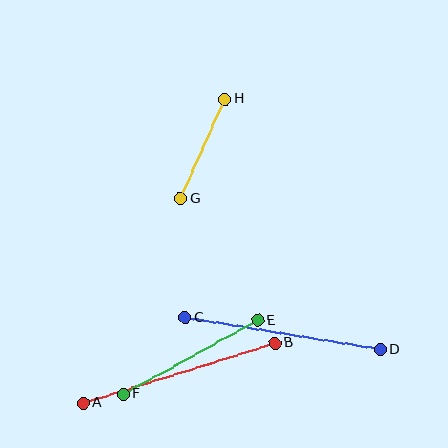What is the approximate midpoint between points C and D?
The midpoint is at approximately (283, 333) pixels.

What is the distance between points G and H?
The distance is approximately 109 pixels.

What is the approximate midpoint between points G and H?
The midpoint is at approximately (203, 149) pixels.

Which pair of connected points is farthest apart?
Points A and B are farthest apart.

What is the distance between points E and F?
The distance is approximately 153 pixels.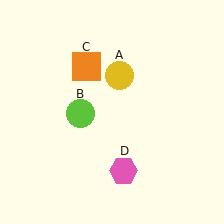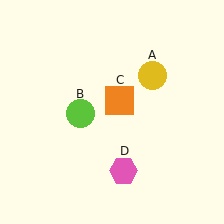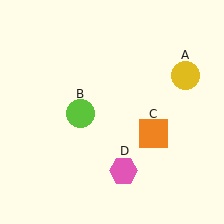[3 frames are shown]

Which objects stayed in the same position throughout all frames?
Lime circle (object B) and pink hexagon (object D) remained stationary.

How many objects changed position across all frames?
2 objects changed position: yellow circle (object A), orange square (object C).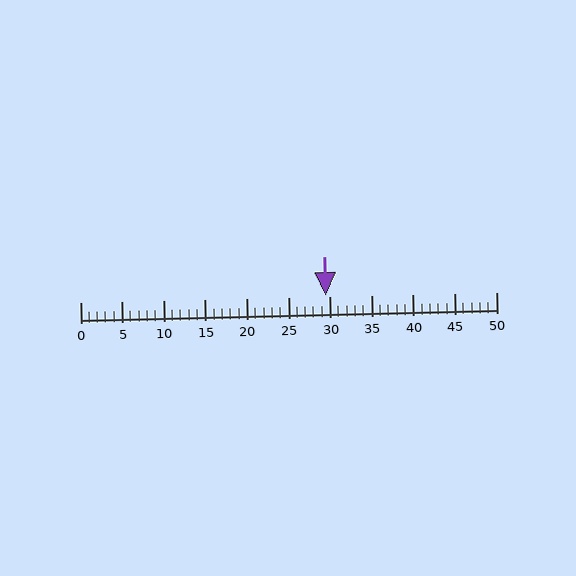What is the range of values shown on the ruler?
The ruler shows values from 0 to 50.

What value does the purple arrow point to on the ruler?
The purple arrow points to approximately 30.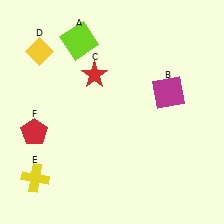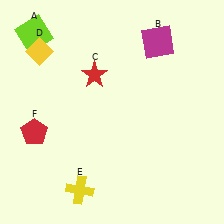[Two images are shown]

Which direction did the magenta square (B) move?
The magenta square (B) moved up.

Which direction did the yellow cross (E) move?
The yellow cross (E) moved right.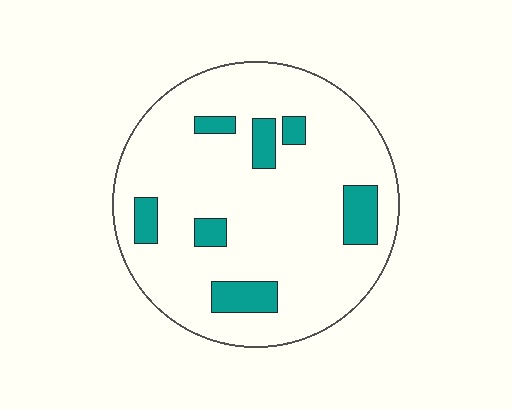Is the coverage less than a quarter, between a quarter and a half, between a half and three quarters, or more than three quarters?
Less than a quarter.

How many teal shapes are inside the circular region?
7.